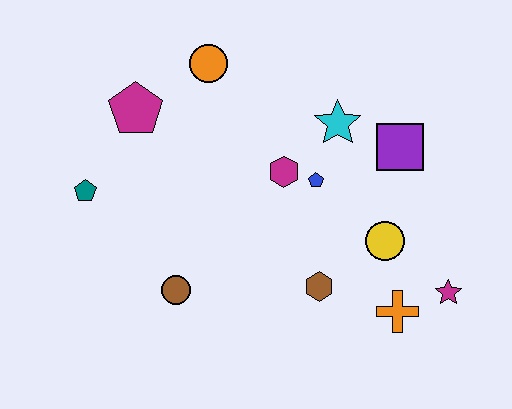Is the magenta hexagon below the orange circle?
Yes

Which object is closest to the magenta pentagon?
The orange circle is closest to the magenta pentagon.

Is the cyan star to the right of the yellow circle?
No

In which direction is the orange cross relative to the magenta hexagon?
The orange cross is below the magenta hexagon.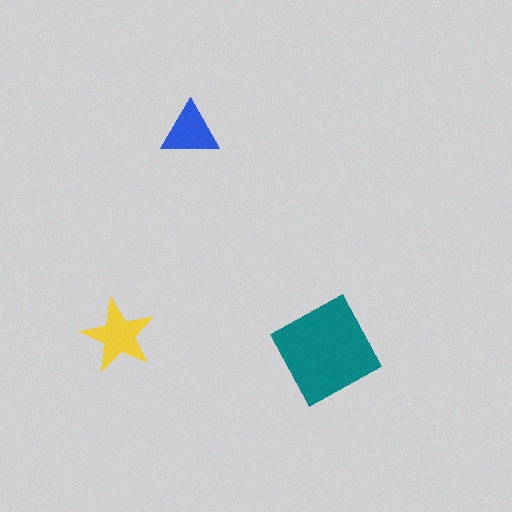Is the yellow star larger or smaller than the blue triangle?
Larger.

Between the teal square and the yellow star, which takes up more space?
The teal square.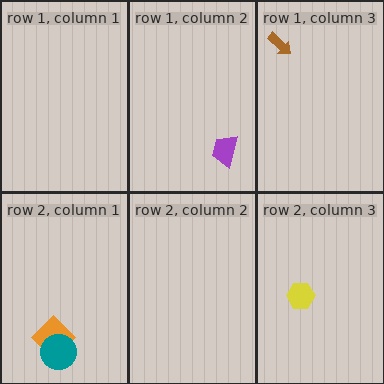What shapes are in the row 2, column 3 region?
The yellow hexagon.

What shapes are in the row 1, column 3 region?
The brown arrow.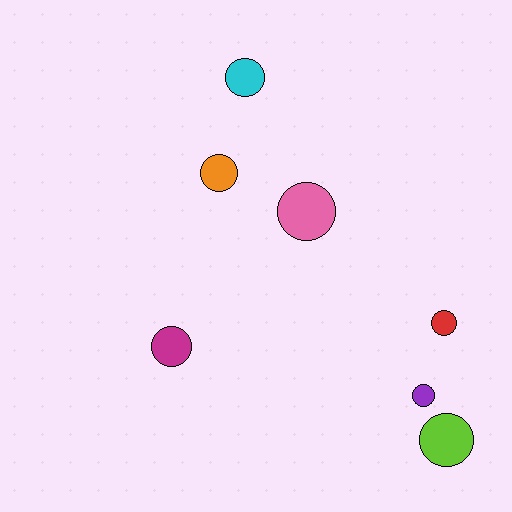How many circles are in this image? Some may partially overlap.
There are 7 circles.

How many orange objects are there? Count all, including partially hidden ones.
There is 1 orange object.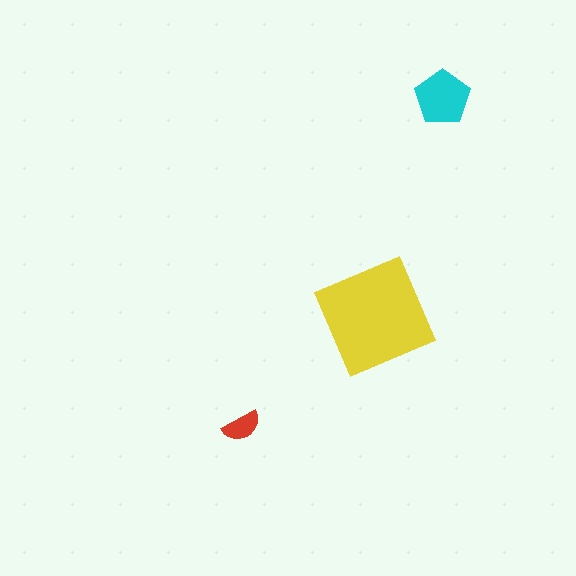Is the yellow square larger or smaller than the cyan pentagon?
Larger.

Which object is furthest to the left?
The red semicircle is leftmost.